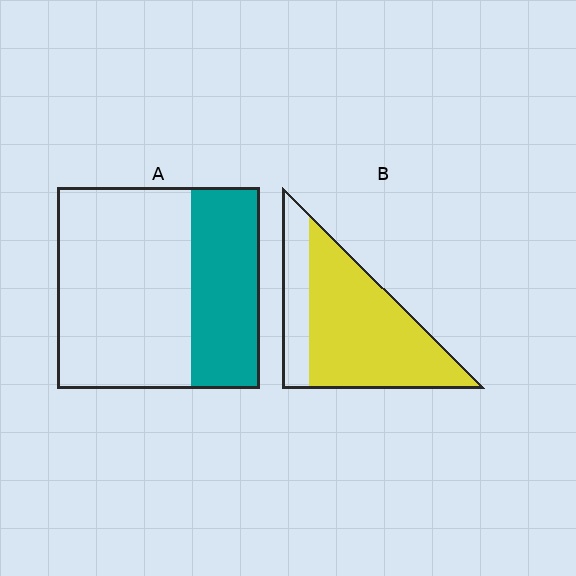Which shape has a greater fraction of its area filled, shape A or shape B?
Shape B.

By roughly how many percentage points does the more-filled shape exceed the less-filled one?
By roughly 40 percentage points (B over A).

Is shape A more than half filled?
No.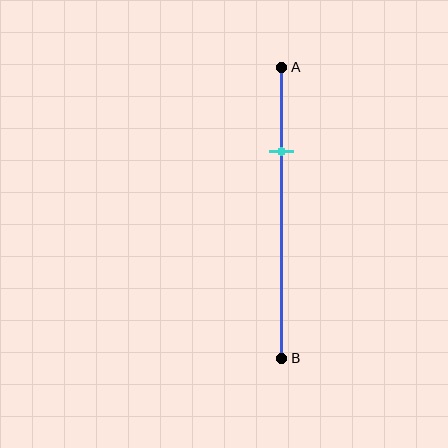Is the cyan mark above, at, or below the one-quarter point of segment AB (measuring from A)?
The cyan mark is below the one-quarter point of segment AB.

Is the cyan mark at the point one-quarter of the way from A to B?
No, the mark is at about 30% from A, not at the 25% one-quarter point.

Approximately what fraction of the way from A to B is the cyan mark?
The cyan mark is approximately 30% of the way from A to B.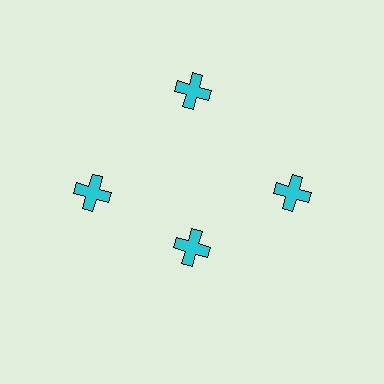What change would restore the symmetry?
The symmetry would be restored by moving it outward, back onto the ring so that all 4 crosses sit at equal angles and equal distance from the center.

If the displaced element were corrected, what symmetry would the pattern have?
It would have 4-fold rotational symmetry — the pattern would map onto itself every 90 degrees.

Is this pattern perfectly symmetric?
No. The 4 cyan crosses are arranged in a ring, but one element near the 6 o'clock position is pulled inward toward the center, breaking the 4-fold rotational symmetry.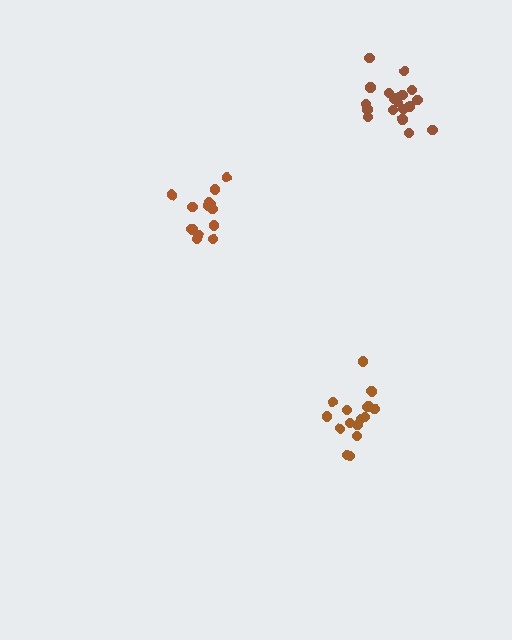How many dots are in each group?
Group 1: 15 dots, Group 2: 16 dots, Group 3: 19 dots (50 total).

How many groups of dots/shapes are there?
There are 3 groups.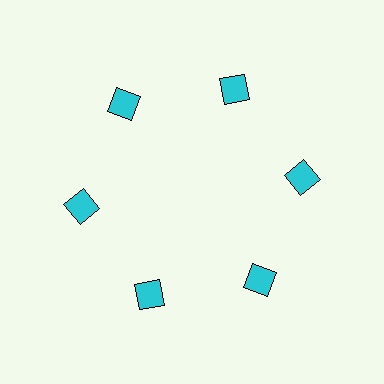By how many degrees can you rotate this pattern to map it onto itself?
The pattern maps onto itself every 60 degrees of rotation.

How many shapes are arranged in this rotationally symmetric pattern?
There are 6 shapes, arranged in 6 groups of 1.